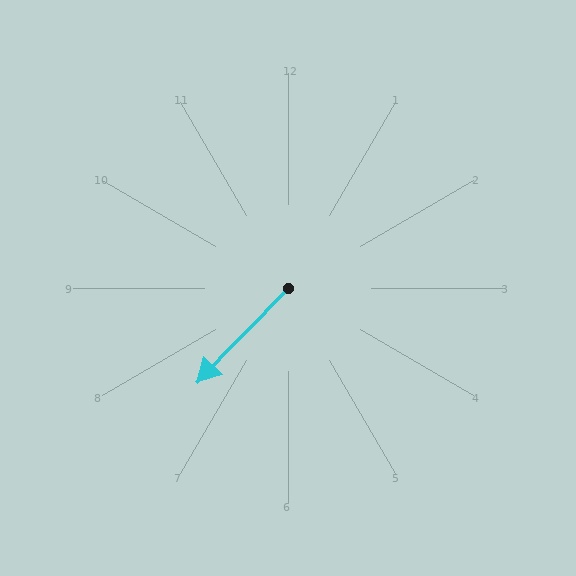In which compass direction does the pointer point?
Southwest.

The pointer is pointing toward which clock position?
Roughly 7 o'clock.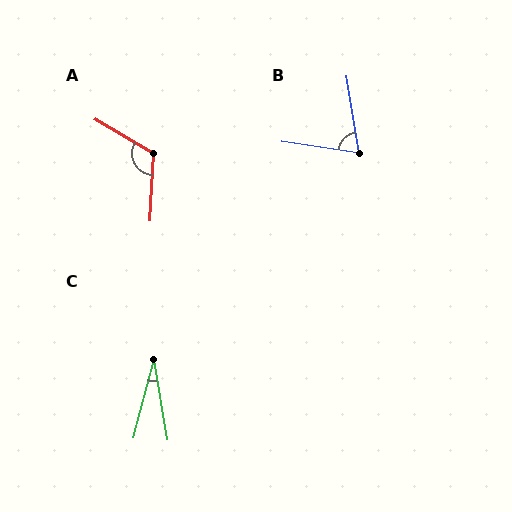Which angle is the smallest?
C, at approximately 24 degrees.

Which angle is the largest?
A, at approximately 118 degrees.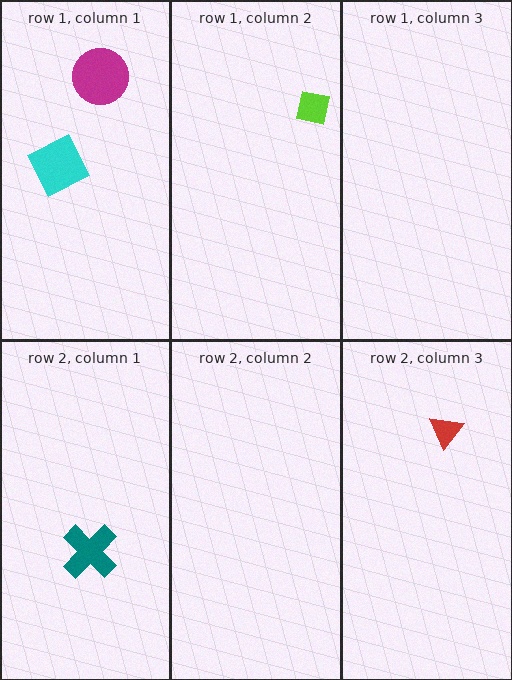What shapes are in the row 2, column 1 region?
The teal cross.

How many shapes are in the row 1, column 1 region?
2.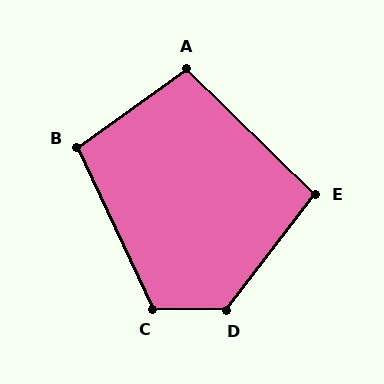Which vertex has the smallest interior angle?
E, at approximately 97 degrees.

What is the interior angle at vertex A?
Approximately 100 degrees (obtuse).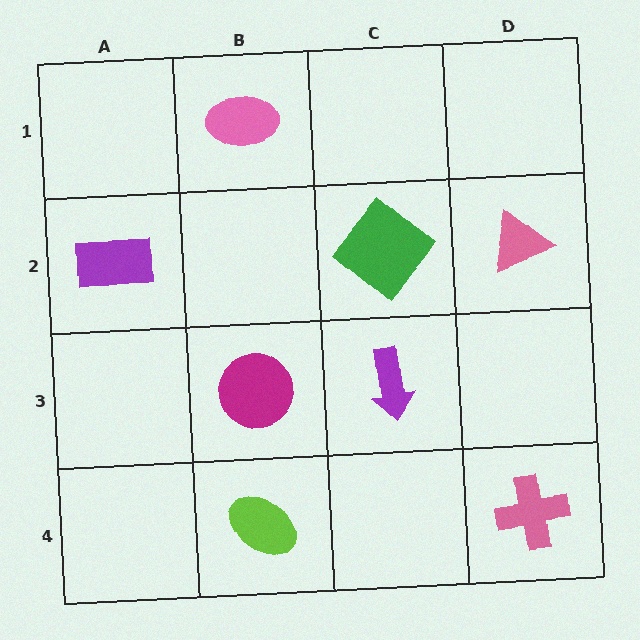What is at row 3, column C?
A purple arrow.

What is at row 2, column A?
A purple rectangle.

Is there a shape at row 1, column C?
No, that cell is empty.